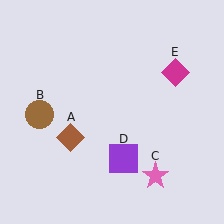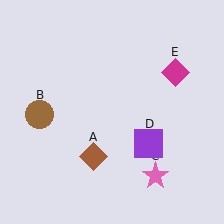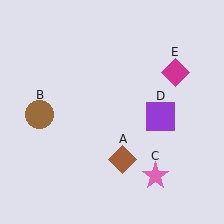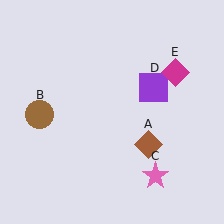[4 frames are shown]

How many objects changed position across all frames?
2 objects changed position: brown diamond (object A), purple square (object D).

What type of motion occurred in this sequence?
The brown diamond (object A), purple square (object D) rotated counterclockwise around the center of the scene.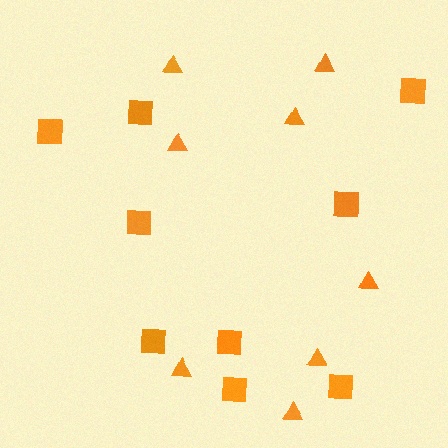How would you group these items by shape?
There are 2 groups: one group of squares (9) and one group of triangles (8).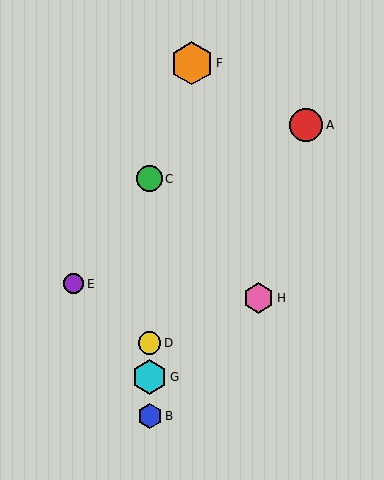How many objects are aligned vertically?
4 objects (B, C, D, G) are aligned vertically.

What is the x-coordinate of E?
Object E is at x≈74.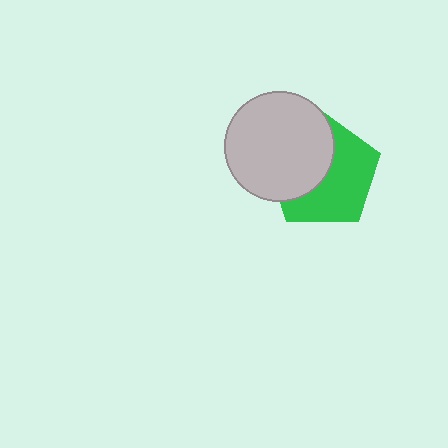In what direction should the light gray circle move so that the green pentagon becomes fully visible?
The light gray circle should move left. That is the shortest direction to clear the overlap and leave the green pentagon fully visible.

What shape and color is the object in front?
The object in front is a light gray circle.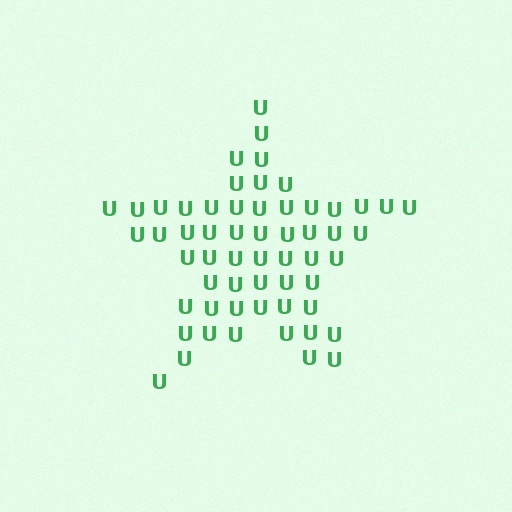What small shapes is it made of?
It is made of small letter U's.